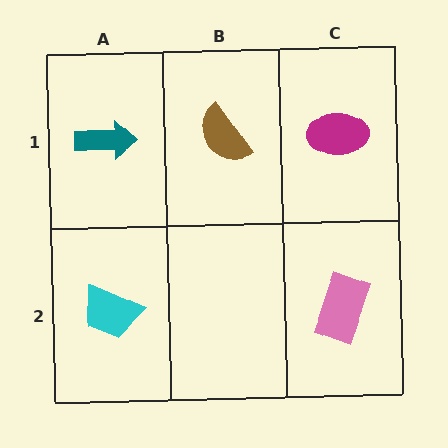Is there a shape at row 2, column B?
No, that cell is empty.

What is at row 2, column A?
A cyan trapezoid.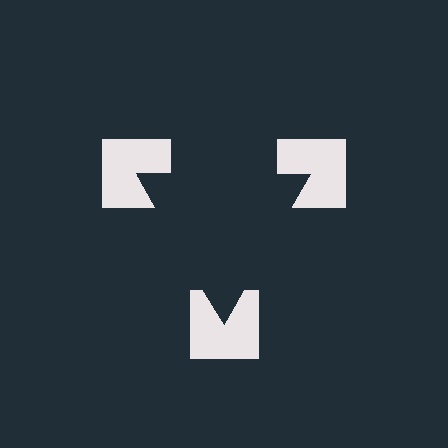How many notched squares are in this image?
There are 3 — one at each vertex of the illusory triangle.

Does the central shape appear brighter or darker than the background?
It typically appears slightly darker than the background, even though no actual brightness change is drawn.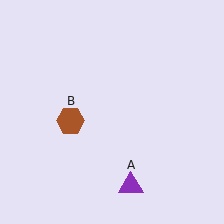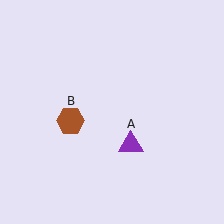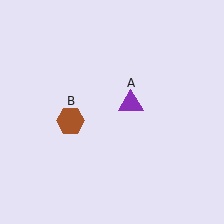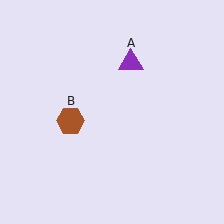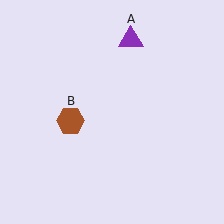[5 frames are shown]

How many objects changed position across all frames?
1 object changed position: purple triangle (object A).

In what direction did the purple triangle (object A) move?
The purple triangle (object A) moved up.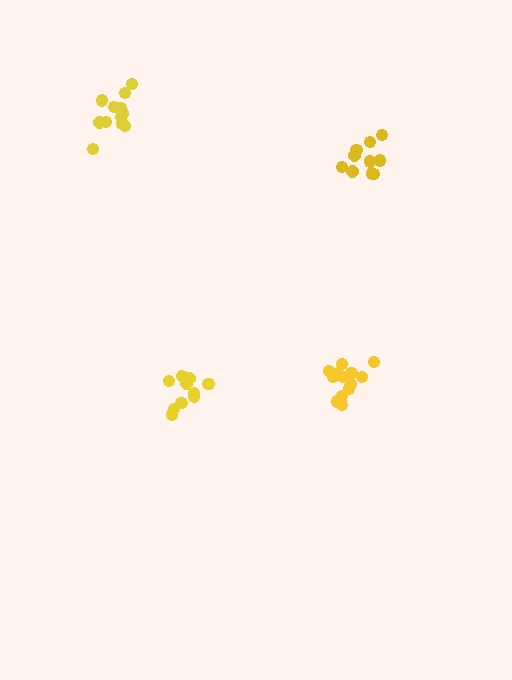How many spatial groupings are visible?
There are 4 spatial groupings.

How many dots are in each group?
Group 1: 10 dots, Group 2: 14 dots, Group 3: 10 dots, Group 4: 12 dots (46 total).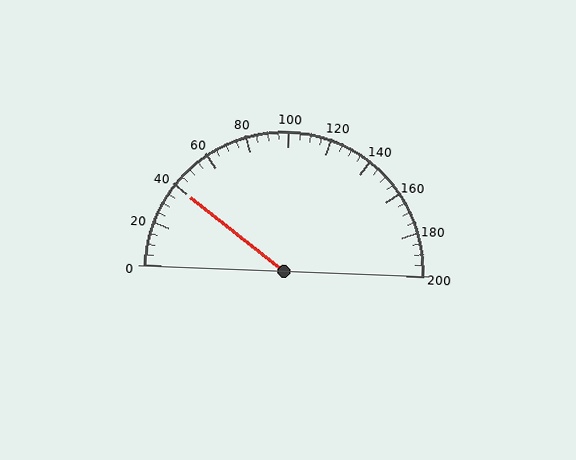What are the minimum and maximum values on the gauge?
The gauge ranges from 0 to 200.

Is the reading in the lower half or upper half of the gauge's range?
The reading is in the lower half of the range (0 to 200).